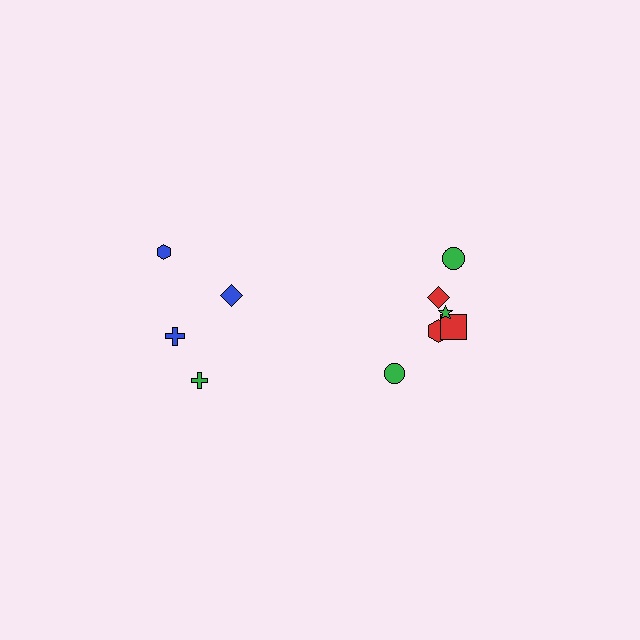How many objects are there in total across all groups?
There are 10 objects.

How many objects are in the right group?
There are 6 objects.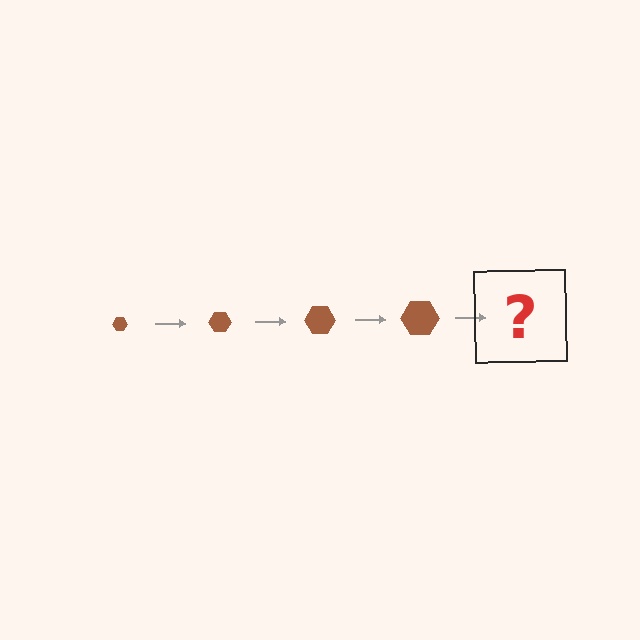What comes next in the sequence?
The next element should be a brown hexagon, larger than the previous one.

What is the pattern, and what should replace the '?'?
The pattern is that the hexagon gets progressively larger each step. The '?' should be a brown hexagon, larger than the previous one.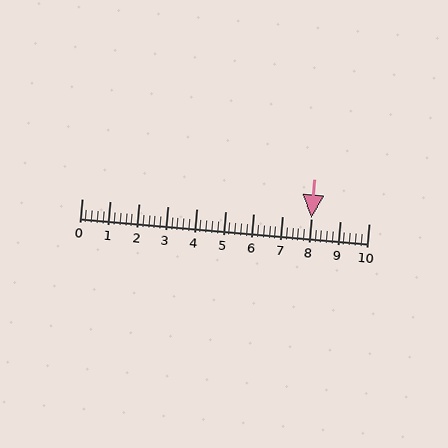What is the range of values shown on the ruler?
The ruler shows values from 0 to 10.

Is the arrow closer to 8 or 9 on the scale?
The arrow is closer to 8.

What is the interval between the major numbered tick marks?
The major tick marks are spaced 1 units apart.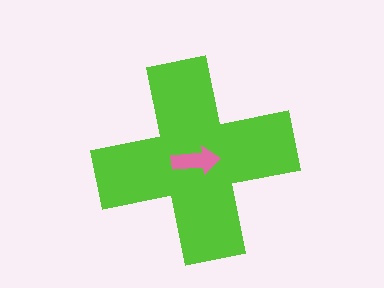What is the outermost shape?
The lime cross.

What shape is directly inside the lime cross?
The pink arrow.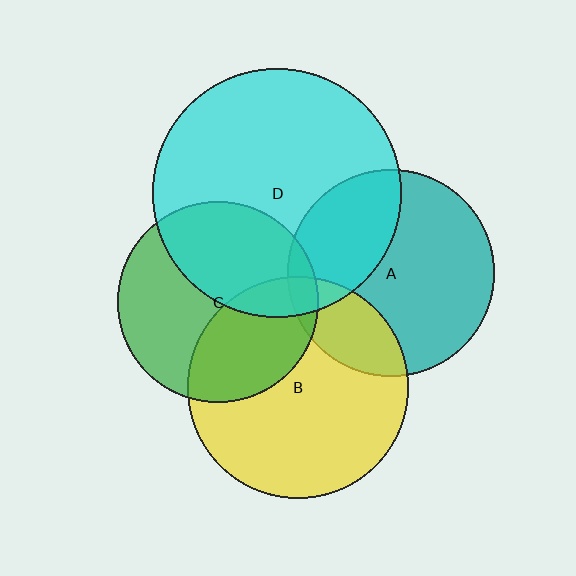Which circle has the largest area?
Circle D (cyan).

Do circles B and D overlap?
Yes.